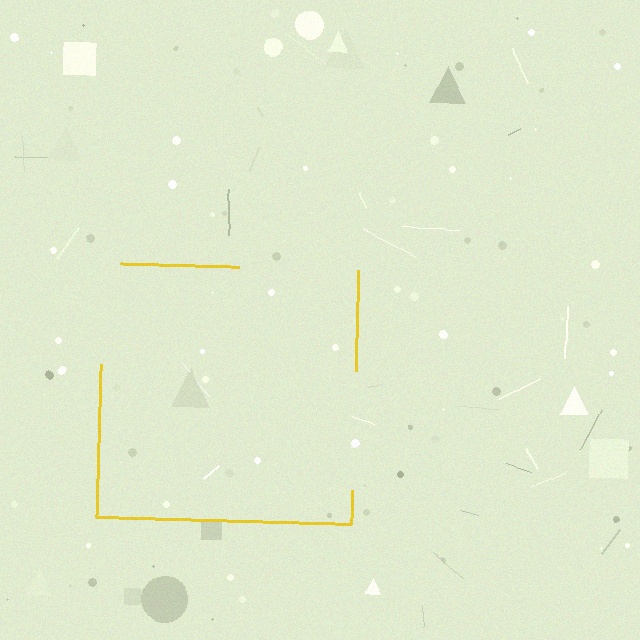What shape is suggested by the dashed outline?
The dashed outline suggests a square.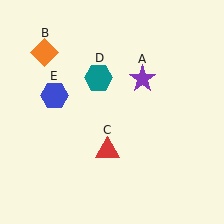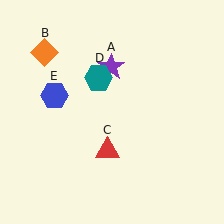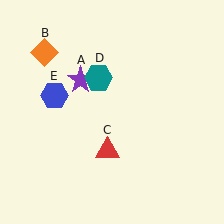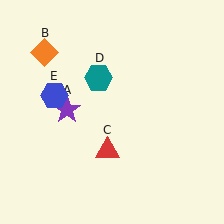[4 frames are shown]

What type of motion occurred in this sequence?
The purple star (object A) rotated counterclockwise around the center of the scene.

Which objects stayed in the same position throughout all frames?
Orange diamond (object B) and red triangle (object C) and teal hexagon (object D) and blue hexagon (object E) remained stationary.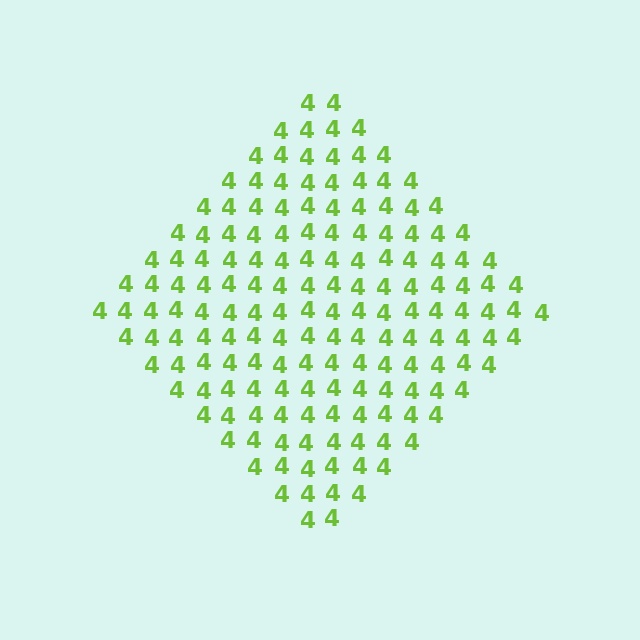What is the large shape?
The large shape is a diamond.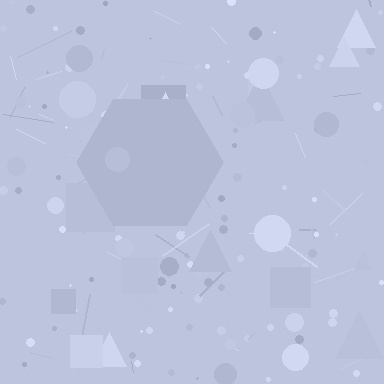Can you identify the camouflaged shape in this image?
The camouflaged shape is a hexagon.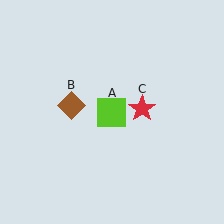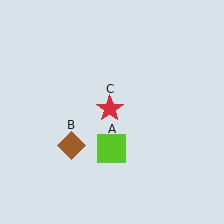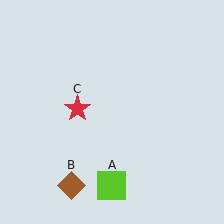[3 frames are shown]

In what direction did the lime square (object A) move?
The lime square (object A) moved down.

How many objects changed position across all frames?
3 objects changed position: lime square (object A), brown diamond (object B), red star (object C).